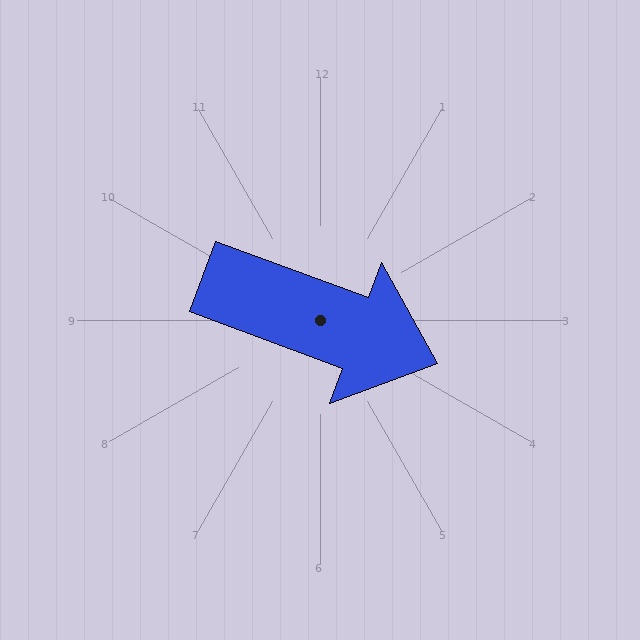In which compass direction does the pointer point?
East.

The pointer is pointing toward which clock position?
Roughly 4 o'clock.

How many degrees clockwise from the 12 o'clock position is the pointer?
Approximately 110 degrees.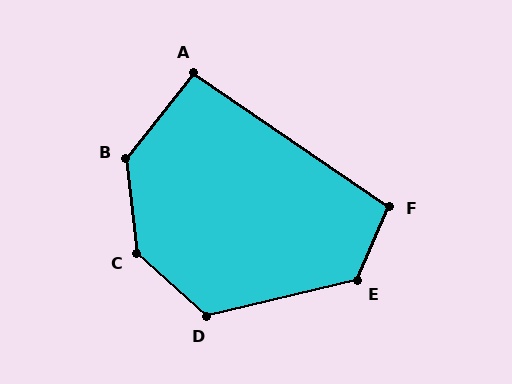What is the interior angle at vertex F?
Approximately 101 degrees (obtuse).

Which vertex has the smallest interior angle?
A, at approximately 94 degrees.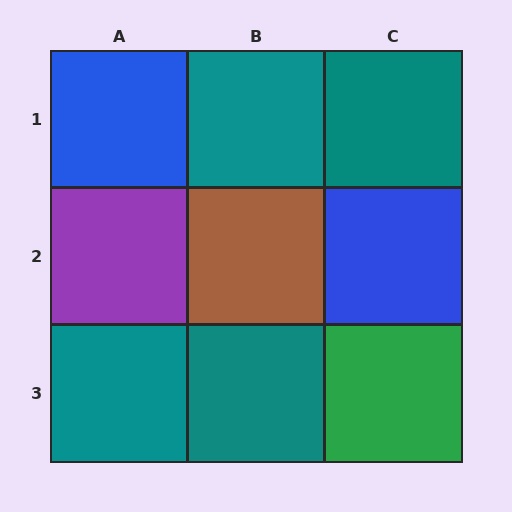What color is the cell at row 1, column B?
Teal.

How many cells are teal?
4 cells are teal.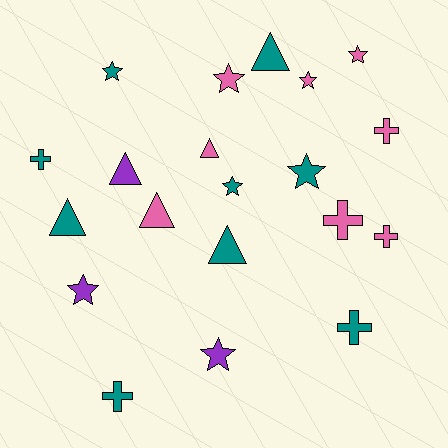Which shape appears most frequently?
Star, with 8 objects.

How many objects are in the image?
There are 20 objects.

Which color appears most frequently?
Teal, with 9 objects.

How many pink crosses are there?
There are 3 pink crosses.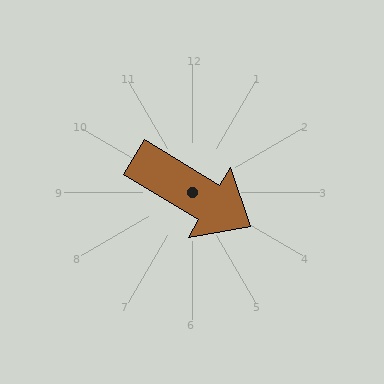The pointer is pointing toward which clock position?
Roughly 4 o'clock.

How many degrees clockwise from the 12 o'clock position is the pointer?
Approximately 121 degrees.